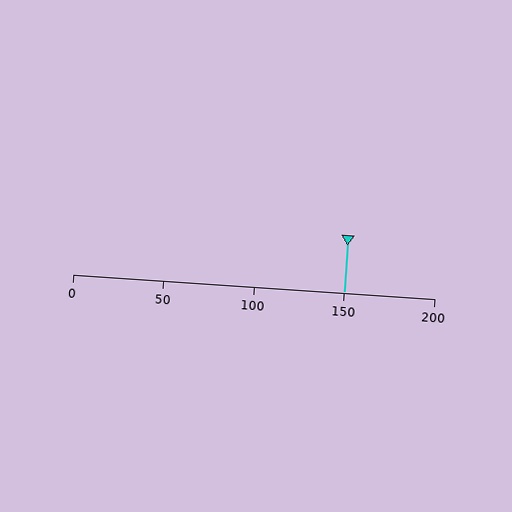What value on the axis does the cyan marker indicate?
The marker indicates approximately 150.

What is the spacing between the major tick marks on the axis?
The major ticks are spaced 50 apart.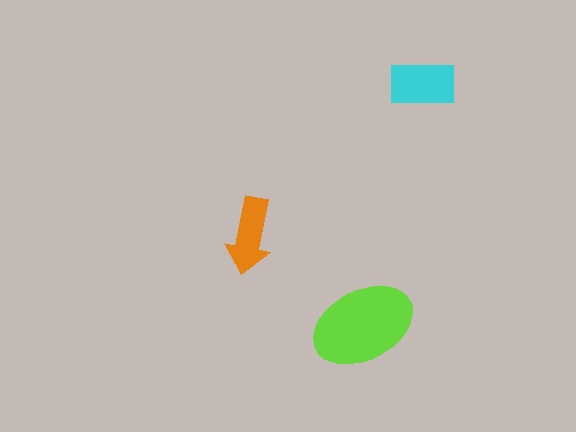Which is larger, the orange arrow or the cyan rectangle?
The cyan rectangle.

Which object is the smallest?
The orange arrow.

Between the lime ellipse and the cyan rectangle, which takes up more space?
The lime ellipse.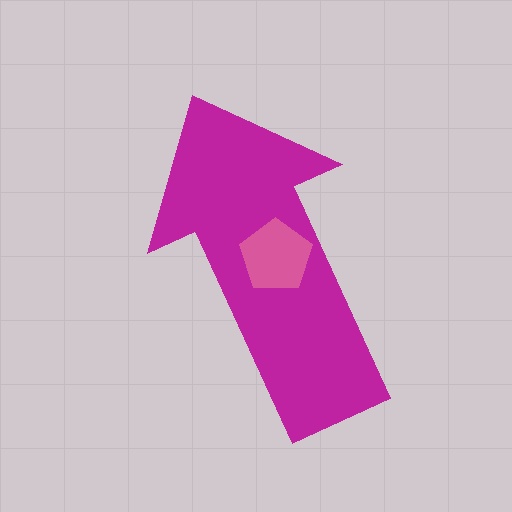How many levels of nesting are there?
2.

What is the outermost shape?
The magenta arrow.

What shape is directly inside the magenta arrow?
The pink pentagon.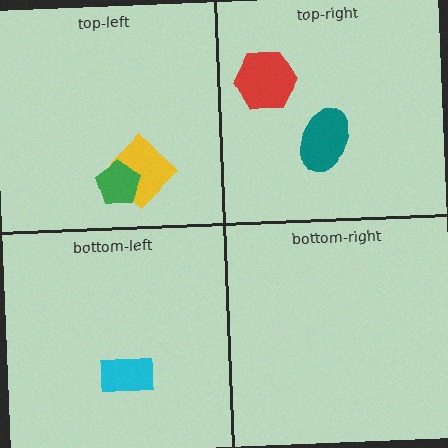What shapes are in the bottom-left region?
The cyan rectangle.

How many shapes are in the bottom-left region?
1.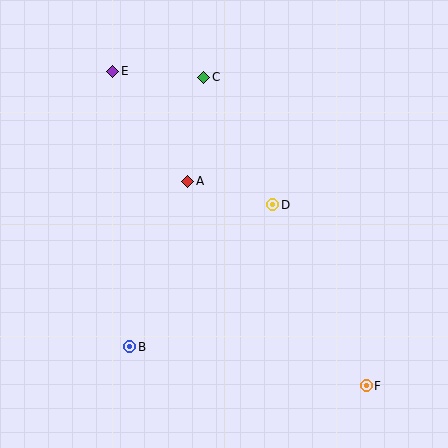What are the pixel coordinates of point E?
Point E is at (113, 71).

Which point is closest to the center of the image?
Point D at (273, 205) is closest to the center.